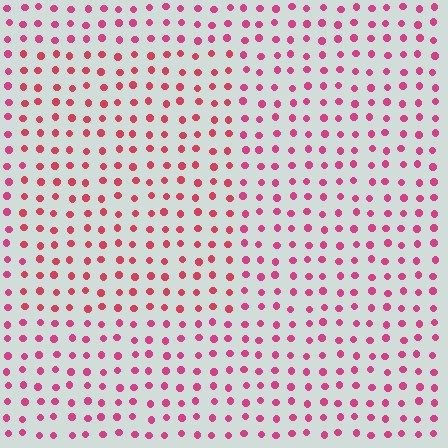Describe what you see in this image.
The image is filled with small magenta elements in a uniform arrangement. A rectangle-shaped region is visible where the elements are tinted to a slightly different hue, forming a subtle color boundary.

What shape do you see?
I see a rectangle.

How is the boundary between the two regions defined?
The boundary is defined purely by a slight shift in hue (about 19 degrees). Spacing, size, and orientation are identical on both sides.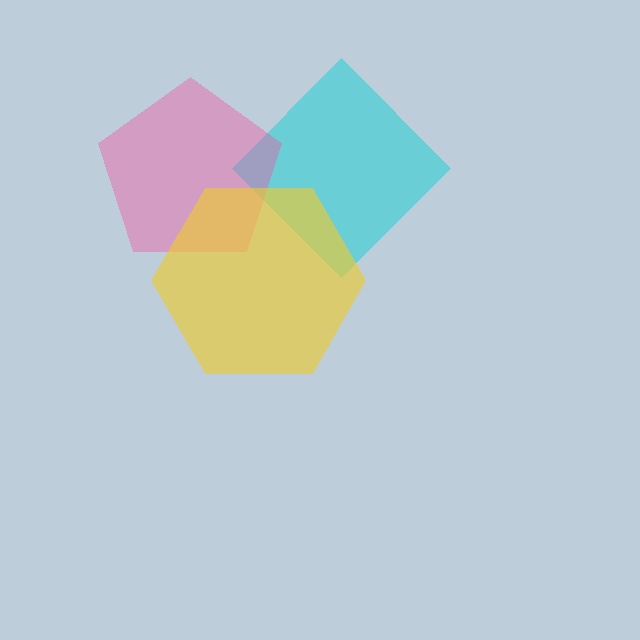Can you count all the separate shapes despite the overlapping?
Yes, there are 3 separate shapes.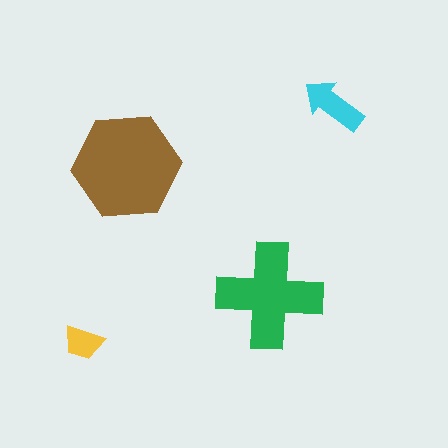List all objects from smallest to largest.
The yellow trapezoid, the cyan arrow, the green cross, the brown hexagon.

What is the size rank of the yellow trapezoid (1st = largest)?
4th.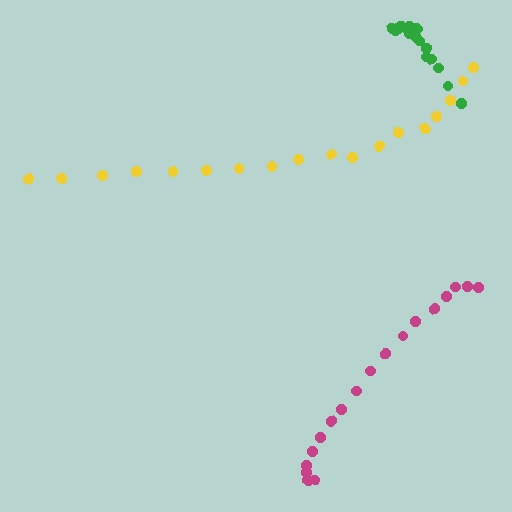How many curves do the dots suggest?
There are 3 distinct paths.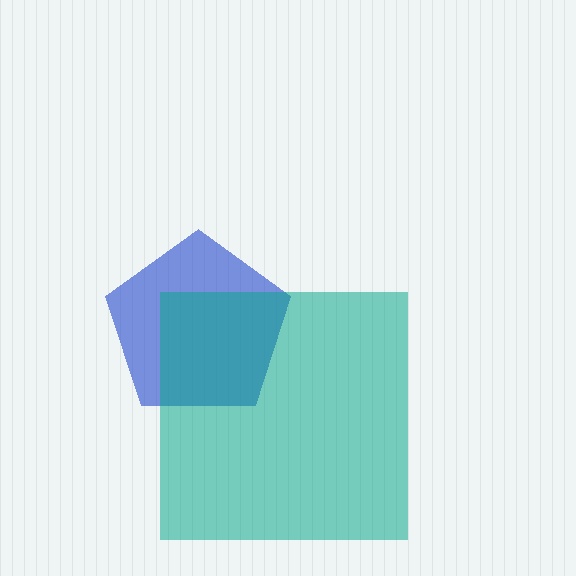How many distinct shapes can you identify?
There are 2 distinct shapes: a blue pentagon, a teal square.